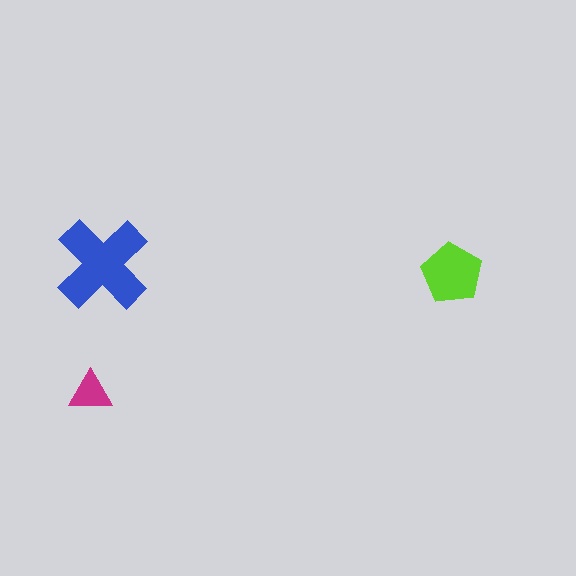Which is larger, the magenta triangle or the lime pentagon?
The lime pentagon.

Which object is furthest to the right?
The lime pentagon is rightmost.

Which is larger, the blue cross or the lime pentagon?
The blue cross.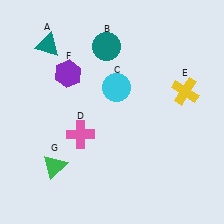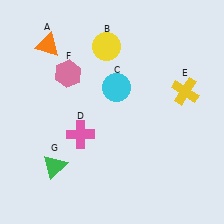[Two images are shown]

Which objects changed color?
A changed from teal to orange. B changed from teal to yellow. F changed from purple to pink.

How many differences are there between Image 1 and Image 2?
There are 3 differences between the two images.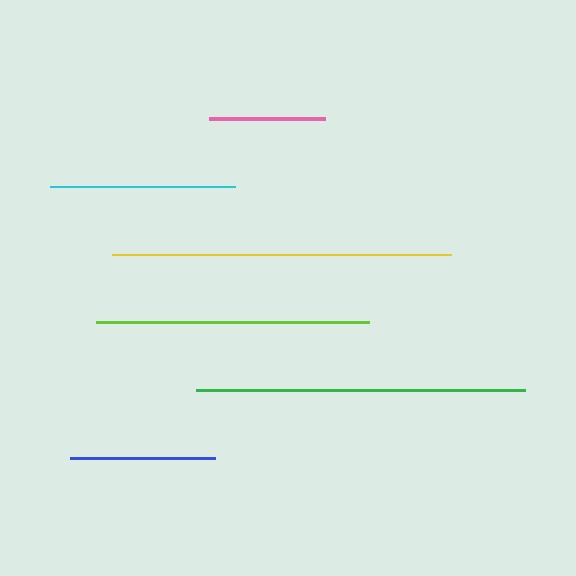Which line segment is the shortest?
The pink line is the shortest at approximately 116 pixels.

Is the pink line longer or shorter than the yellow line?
The yellow line is longer than the pink line.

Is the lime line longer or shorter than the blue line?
The lime line is longer than the blue line.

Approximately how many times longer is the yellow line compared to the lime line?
The yellow line is approximately 1.2 times the length of the lime line.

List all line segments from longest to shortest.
From longest to shortest: yellow, green, lime, cyan, blue, pink.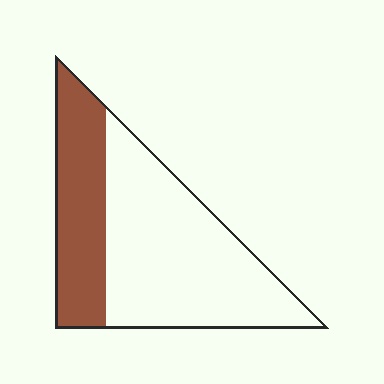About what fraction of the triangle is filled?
About one third (1/3).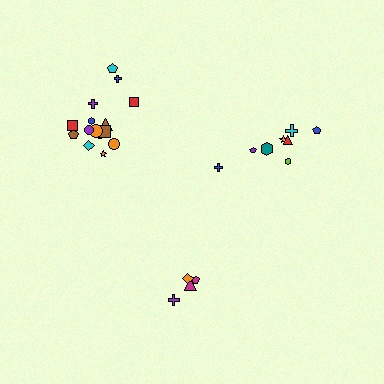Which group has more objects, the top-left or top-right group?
The top-left group.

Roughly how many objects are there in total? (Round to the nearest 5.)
Roughly 25 objects in total.